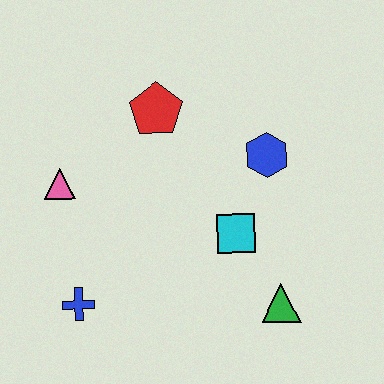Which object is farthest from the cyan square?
The pink triangle is farthest from the cyan square.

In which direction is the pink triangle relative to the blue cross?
The pink triangle is above the blue cross.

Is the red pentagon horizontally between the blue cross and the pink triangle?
No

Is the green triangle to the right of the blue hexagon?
Yes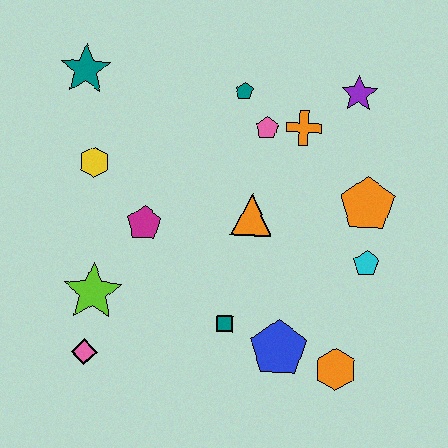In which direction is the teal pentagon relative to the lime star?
The teal pentagon is above the lime star.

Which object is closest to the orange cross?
The pink pentagon is closest to the orange cross.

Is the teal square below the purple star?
Yes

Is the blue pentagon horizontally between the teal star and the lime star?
No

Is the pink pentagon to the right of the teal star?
Yes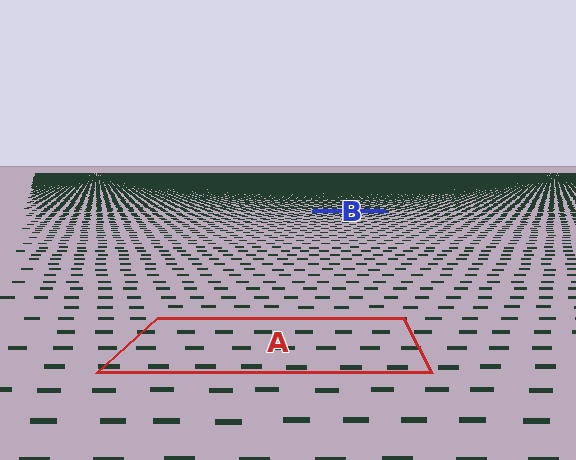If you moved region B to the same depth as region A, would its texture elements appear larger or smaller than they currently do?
They would appear larger. At a closer depth, the same texture elements are projected at a bigger on-screen size.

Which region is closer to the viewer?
Region A is closer. The texture elements there are larger and more spread out.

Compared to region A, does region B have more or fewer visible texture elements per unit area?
Region B has more texture elements per unit area — they are packed more densely because it is farther away.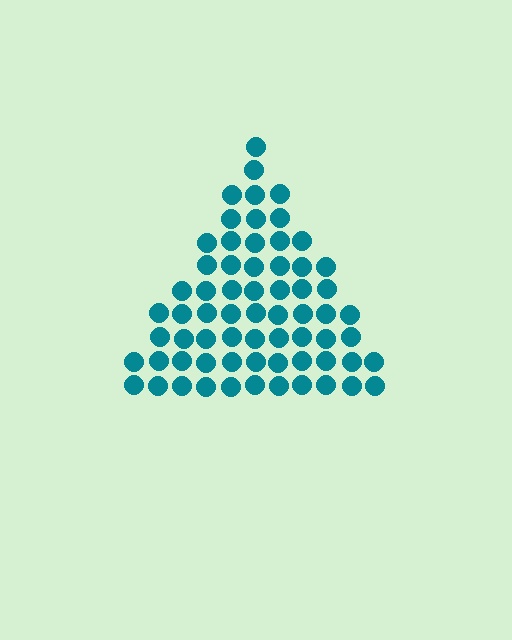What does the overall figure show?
The overall figure shows a triangle.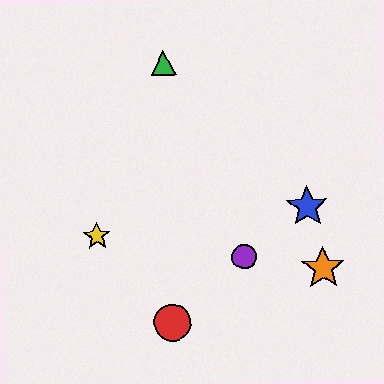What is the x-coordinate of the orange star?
The orange star is at x≈323.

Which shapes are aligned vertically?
The red circle, the green triangle are aligned vertically.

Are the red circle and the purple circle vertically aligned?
No, the red circle is at x≈172 and the purple circle is at x≈244.